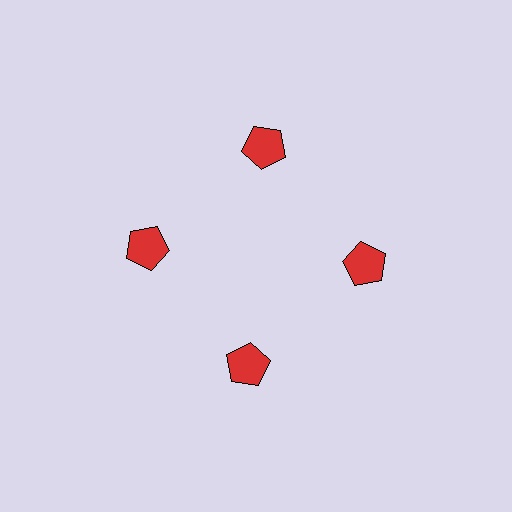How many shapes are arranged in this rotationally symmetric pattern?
There are 4 shapes, arranged in 4 groups of 1.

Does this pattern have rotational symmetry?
Yes, this pattern has 4-fold rotational symmetry. It looks the same after rotating 90 degrees around the center.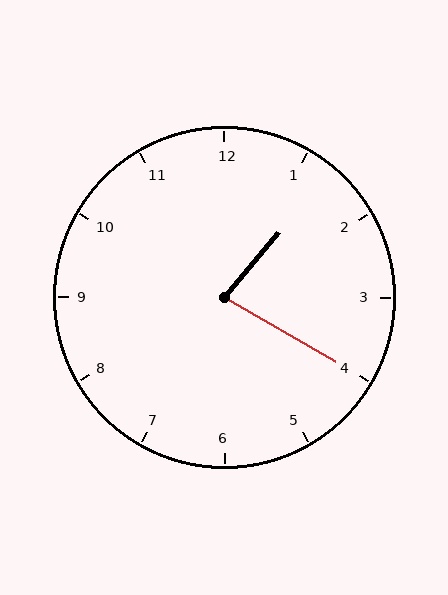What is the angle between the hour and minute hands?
Approximately 80 degrees.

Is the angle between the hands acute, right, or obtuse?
It is acute.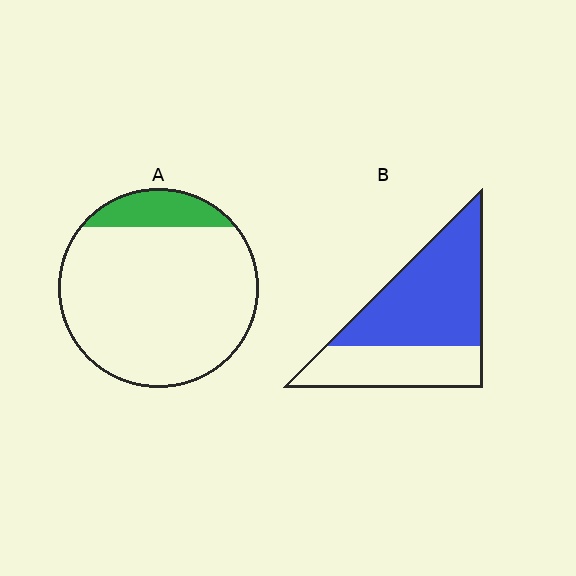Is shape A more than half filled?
No.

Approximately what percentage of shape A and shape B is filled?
A is approximately 15% and B is approximately 60%.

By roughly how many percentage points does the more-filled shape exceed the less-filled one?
By roughly 50 percentage points (B over A).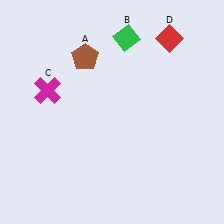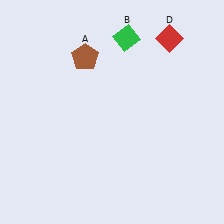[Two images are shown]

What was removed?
The magenta cross (C) was removed in Image 2.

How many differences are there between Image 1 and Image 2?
There is 1 difference between the two images.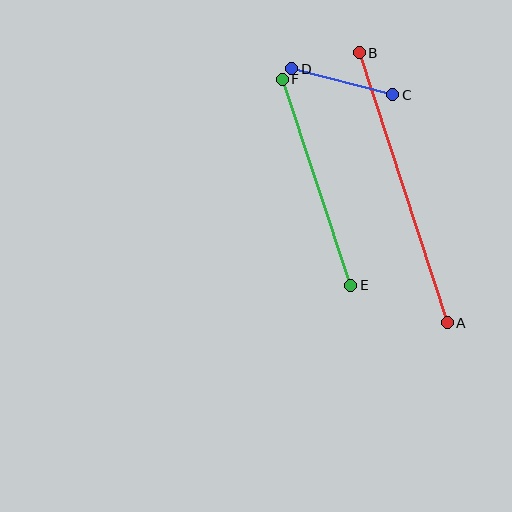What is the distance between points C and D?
The distance is approximately 104 pixels.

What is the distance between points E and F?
The distance is approximately 217 pixels.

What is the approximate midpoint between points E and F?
The midpoint is at approximately (317, 182) pixels.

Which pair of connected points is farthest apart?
Points A and B are farthest apart.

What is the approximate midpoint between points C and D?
The midpoint is at approximately (342, 82) pixels.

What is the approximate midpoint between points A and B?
The midpoint is at approximately (403, 188) pixels.